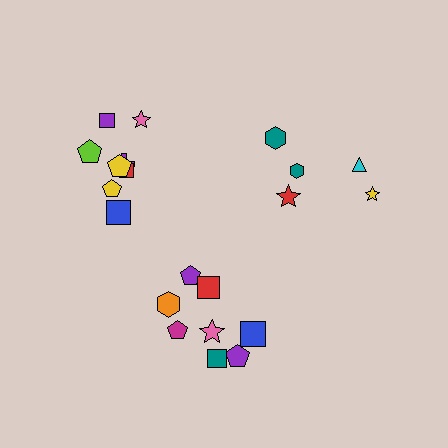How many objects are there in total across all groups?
There are 21 objects.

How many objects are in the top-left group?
There are 8 objects.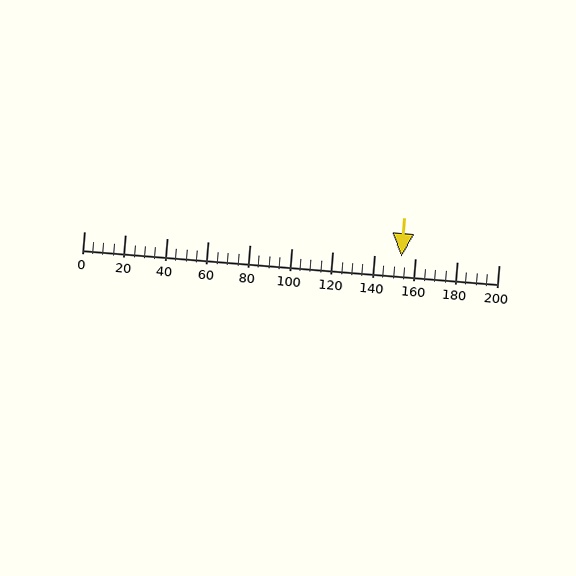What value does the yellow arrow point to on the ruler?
The yellow arrow points to approximately 153.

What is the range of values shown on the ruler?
The ruler shows values from 0 to 200.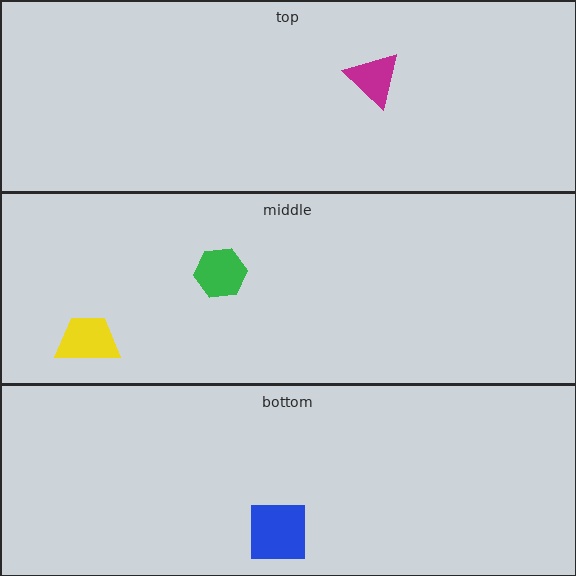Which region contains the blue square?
The bottom region.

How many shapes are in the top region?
1.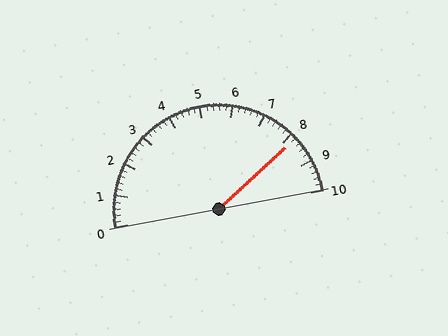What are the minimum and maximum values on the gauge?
The gauge ranges from 0 to 10.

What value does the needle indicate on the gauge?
The needle indicates approximately 8.2.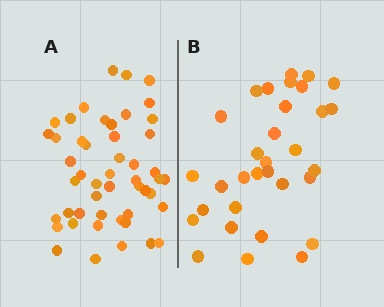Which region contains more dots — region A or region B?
Region A (the left region) has more dots.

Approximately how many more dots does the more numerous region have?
Region A has approximately 15 more dots than region B.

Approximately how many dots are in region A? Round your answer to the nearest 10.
About 50 dots. (The exact count is 49, which rounds to 50.)